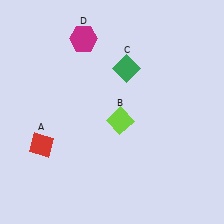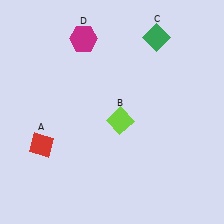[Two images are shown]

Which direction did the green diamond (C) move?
The green diamond (C) moved up.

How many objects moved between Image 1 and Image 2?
1 object moved between the two images.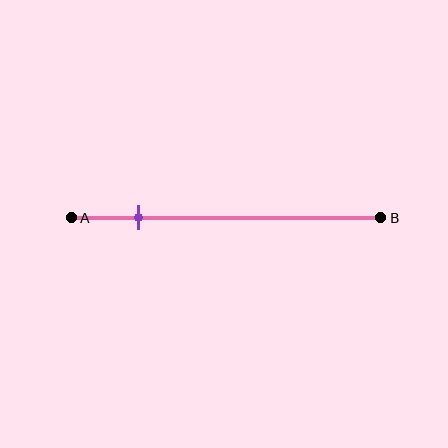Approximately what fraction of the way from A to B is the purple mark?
The purple mark is approximately 20% of the way from A to B.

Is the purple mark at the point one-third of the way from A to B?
No, the mark is at about 20% from A, not at the 33% one-third point.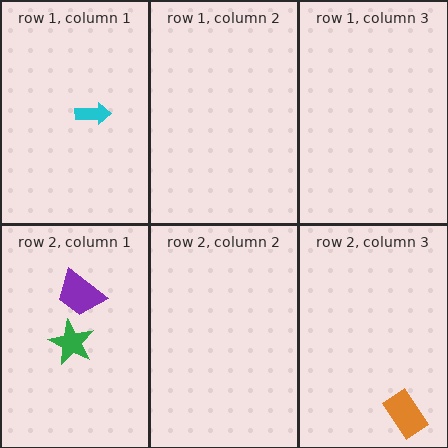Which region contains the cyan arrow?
The row 1, column 1 region.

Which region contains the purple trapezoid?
The row 2, column 1 region.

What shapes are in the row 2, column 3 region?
The orange rectangle.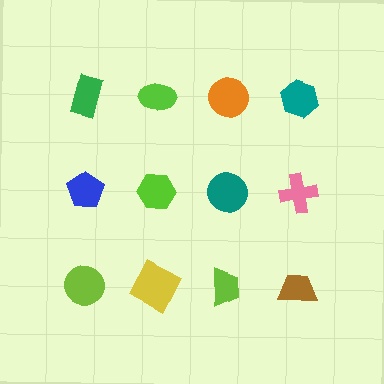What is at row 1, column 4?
A teal hexagon.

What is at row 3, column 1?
A lime circle.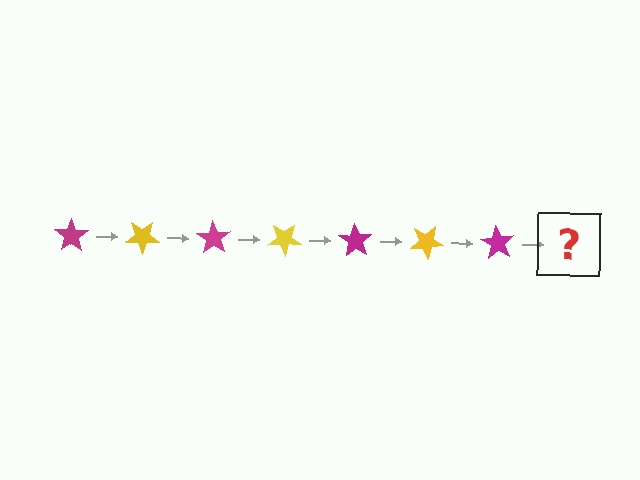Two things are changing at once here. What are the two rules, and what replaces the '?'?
The two rules are that it rotates 35 degrees each step and the color cycles through magenta and yellow. The '?' should be a yellow star, rotated 245 degrees from the start.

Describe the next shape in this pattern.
It should be a yellow star, rotated 245 degrees from the start.